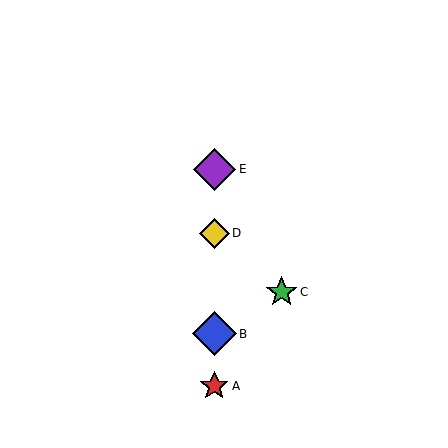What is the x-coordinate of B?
Object B is at x≈214.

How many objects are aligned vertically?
4 objects (A, B, D, E) are aligned vertically.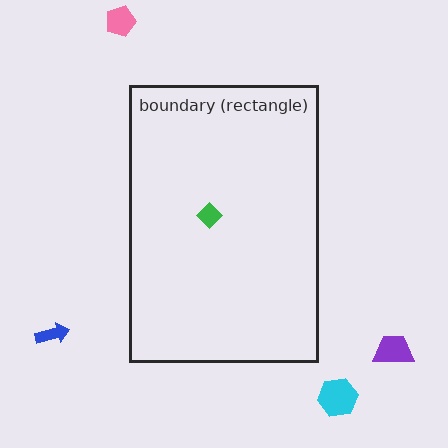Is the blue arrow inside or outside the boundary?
Outside.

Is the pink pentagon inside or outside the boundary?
Outside.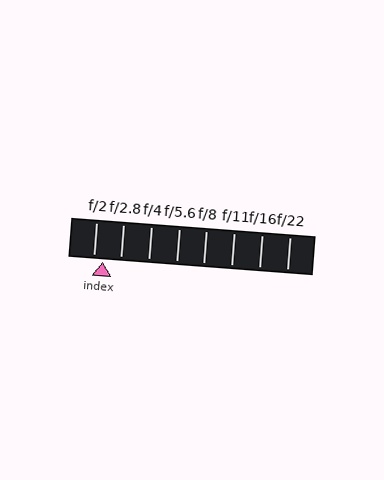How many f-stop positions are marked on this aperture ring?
There are 8 f-stop positions marked.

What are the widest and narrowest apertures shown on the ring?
The widest aperture shown is f/2 and the narrowest is f/22.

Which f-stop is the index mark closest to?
The index mark is closest to f/2.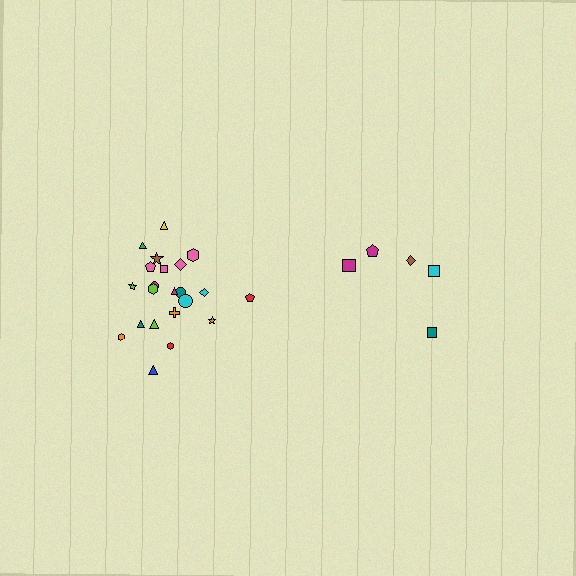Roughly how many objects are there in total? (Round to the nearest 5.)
Roughly 25 objects in total.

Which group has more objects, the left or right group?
The left group.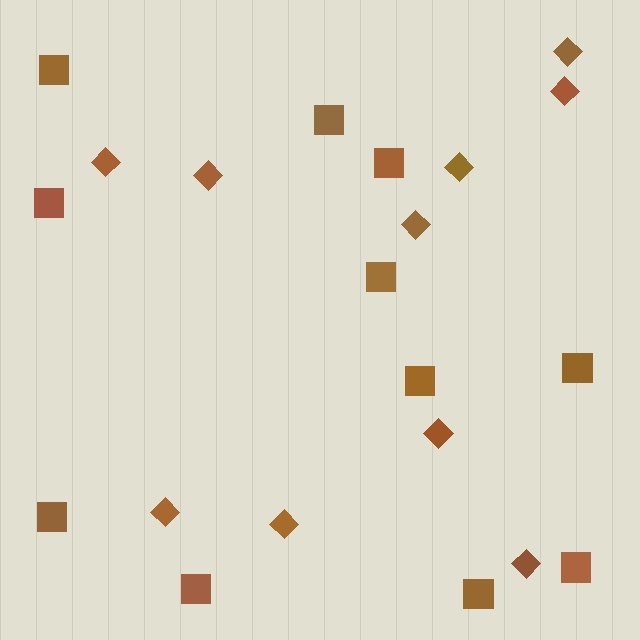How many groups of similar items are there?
There are 2 groups: one group of diamonds (10) and one group of squares (11).